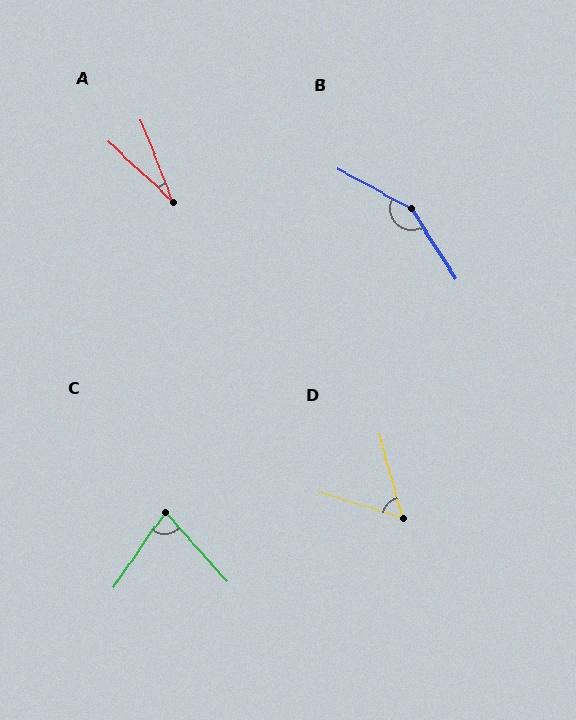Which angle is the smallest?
A, at approximately 26 degrees.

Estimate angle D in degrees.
Approximately 58 degrees.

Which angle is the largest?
B, at approximately 150 degrees.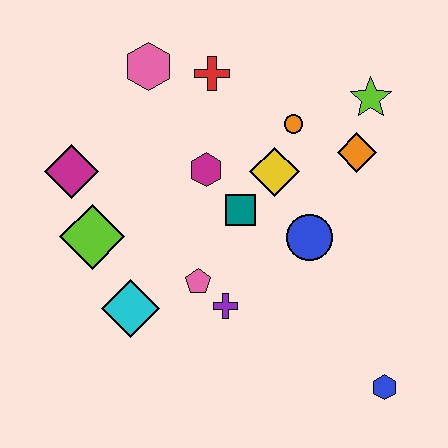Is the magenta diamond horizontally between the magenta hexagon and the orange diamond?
No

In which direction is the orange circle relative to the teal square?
The orange circle is above the teal square.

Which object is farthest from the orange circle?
The blue hexagon is farthest from the orange circle.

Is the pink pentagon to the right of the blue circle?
No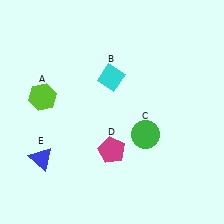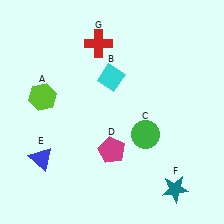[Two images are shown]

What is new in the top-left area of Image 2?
A red cross (G) was added in the top-left area of Image 2.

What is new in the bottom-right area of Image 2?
A teal star (F) was added in the bottom-right area of Image 2.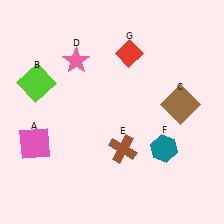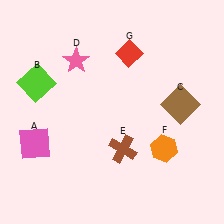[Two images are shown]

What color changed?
The hexagon (F) changed from teal in Image 1 to orange in Image 2.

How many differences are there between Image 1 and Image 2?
There is 1 difference between the two images.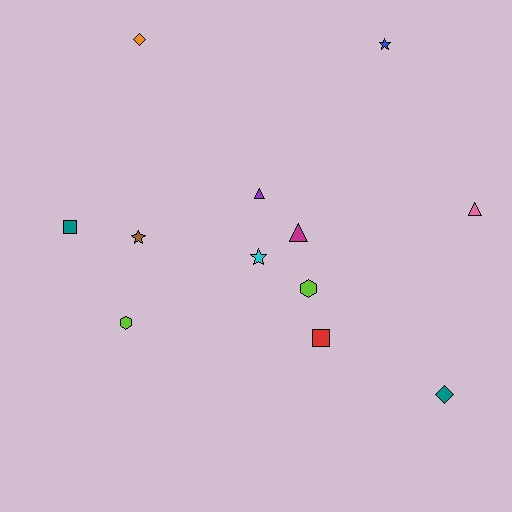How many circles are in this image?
There are no circles.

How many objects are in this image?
There are 12 objects.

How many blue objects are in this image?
There is 1 blue object.